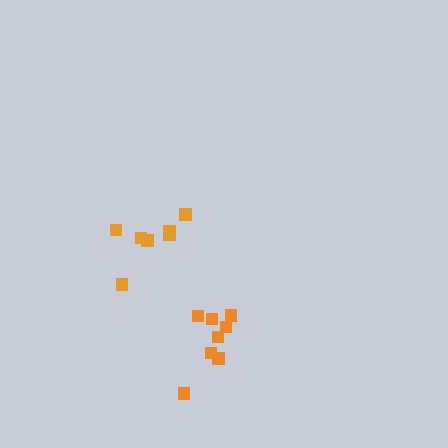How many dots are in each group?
Group 1: 7 dots, Group 2: 8 dots (15 total).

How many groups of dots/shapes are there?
There are 2 groups.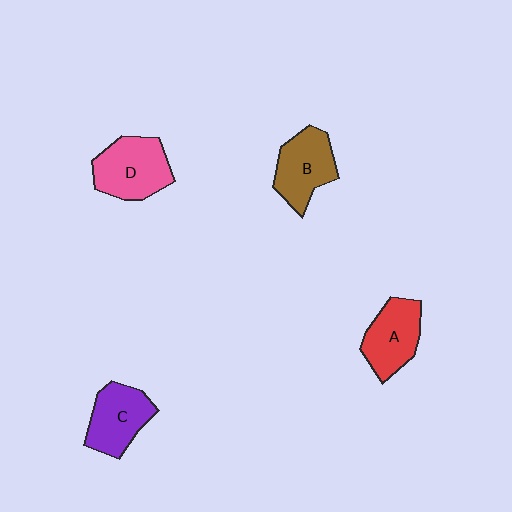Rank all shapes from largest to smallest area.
From largest to smallest: D (pink), B (brown), C (purple), A (red).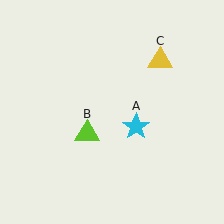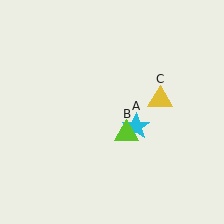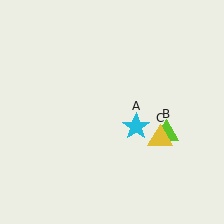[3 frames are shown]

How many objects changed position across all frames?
2 objects changed position: lime triangle (object B), yellow triangle (object C).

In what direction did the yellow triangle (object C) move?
The yellow triangle (object C) moved down.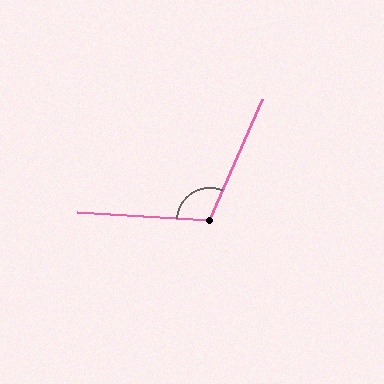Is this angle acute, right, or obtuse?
It is obtuse.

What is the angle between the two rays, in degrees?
Approximately 110 degrees.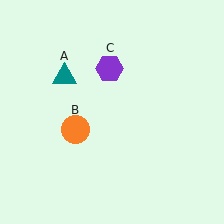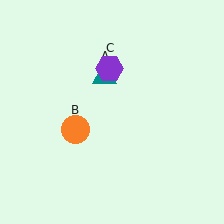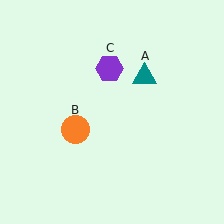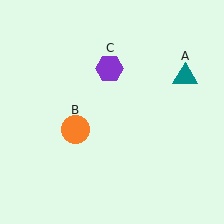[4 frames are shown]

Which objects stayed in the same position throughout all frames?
Orange circle (object B) and purple hexagon (object C) remained stationary.